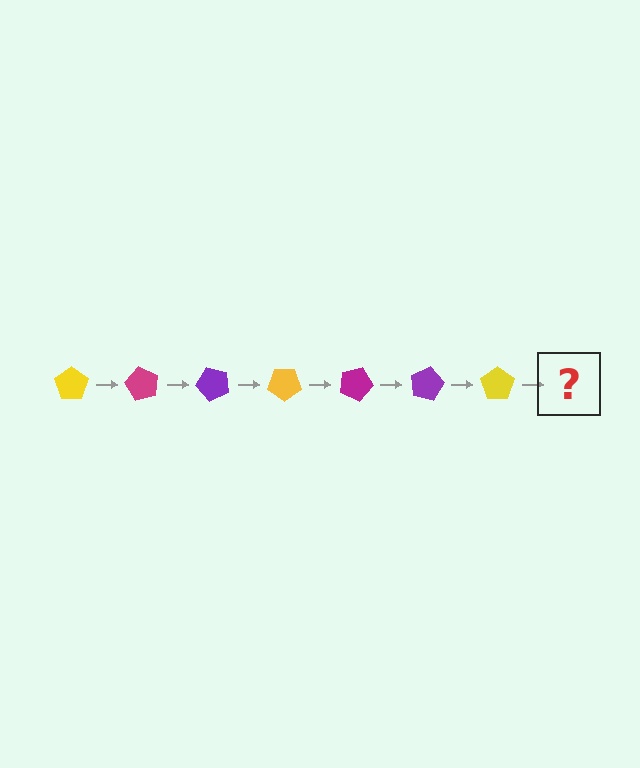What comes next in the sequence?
The next element should be a magenta pentagon, rotated 420 degrees from the start.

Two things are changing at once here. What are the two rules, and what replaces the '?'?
The two rules are that it rotates 60 degrees each step and the color cycles through yellow, magenta, and purple. The '?' should be a magenta pentagon, rotated 420 degrees from the start.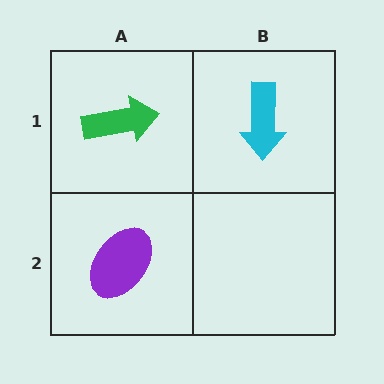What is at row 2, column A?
A purple ellipse.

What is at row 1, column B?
A cyan arrow.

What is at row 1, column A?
A green arrow.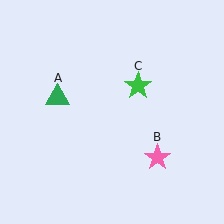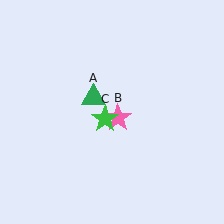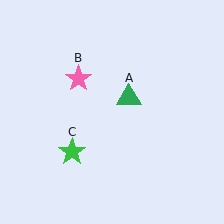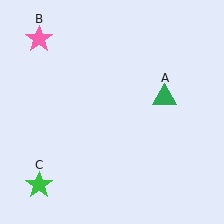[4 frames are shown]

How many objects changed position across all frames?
3 objects changed position: green triangle (object A), pink star (object B), green star (object C).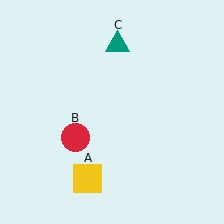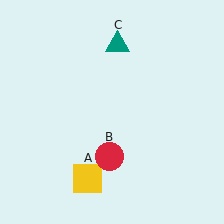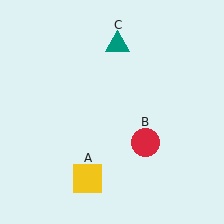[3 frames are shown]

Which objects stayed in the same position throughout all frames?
Yellow square (object A) and teal triangle (object C) remained stationary.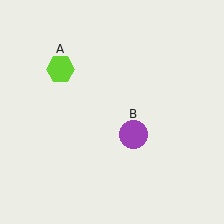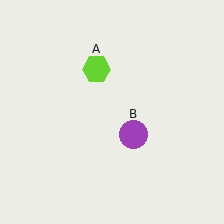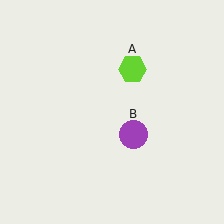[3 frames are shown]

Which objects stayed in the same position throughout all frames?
Purple circle (object B) remained stationary.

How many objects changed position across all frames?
1 object changed position: lime hexagon (object A).